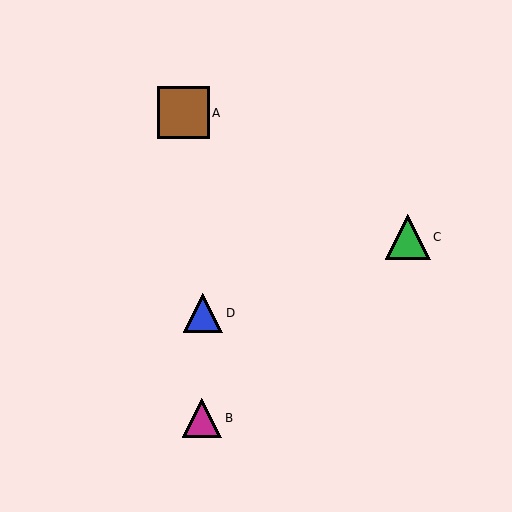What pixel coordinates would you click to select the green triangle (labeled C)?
Click at (408, 237) to select the green triangle C.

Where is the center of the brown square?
The center of the brown square is at (183, 113).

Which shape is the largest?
The brown square (labeled A) is the largest.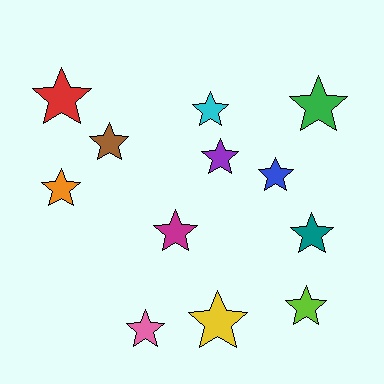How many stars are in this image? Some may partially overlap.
There are 12 stars.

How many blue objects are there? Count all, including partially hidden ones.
There is 1 blue object.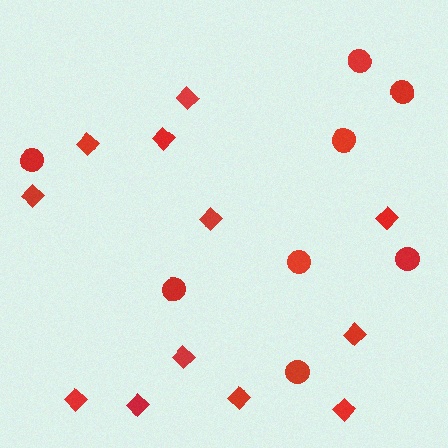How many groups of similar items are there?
There are 2 groups: one group of diamonds (12) and one group of circles (8).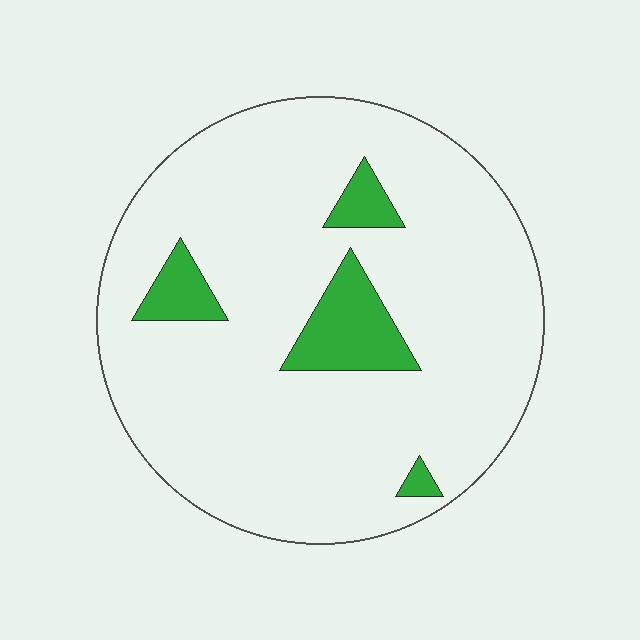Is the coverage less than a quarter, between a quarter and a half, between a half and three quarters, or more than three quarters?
Less than a quarter.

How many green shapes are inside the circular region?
4.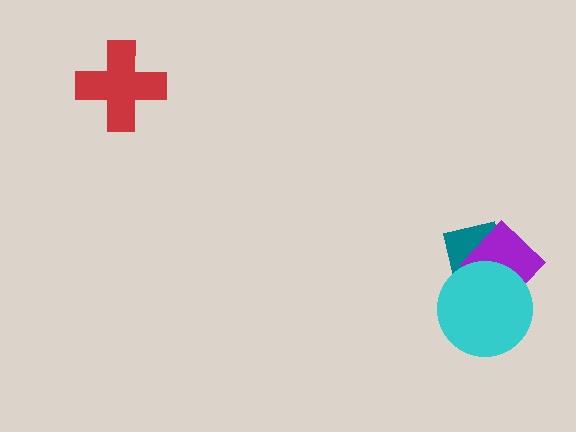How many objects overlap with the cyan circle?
2 objects overlap with the cyan circle.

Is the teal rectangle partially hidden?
Yes, it is partially covered by another shape.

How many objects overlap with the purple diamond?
2 objects overlap with the purple diamond.